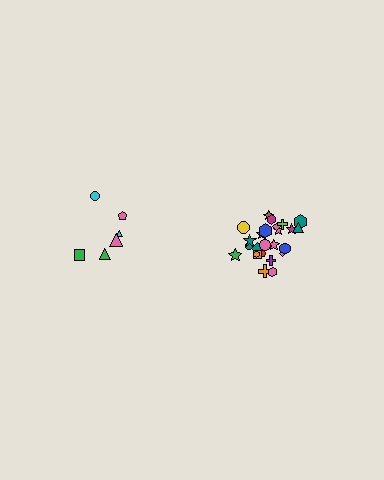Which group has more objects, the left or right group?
The right group.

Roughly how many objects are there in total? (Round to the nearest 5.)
Roughly 30 objects in total.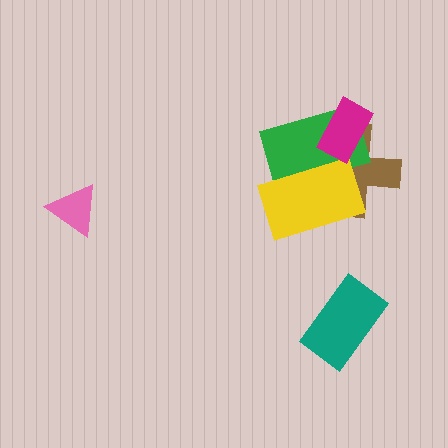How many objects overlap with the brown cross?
3 objects overlap with the brown cross.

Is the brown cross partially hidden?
Yes, it is partially covered by another shape.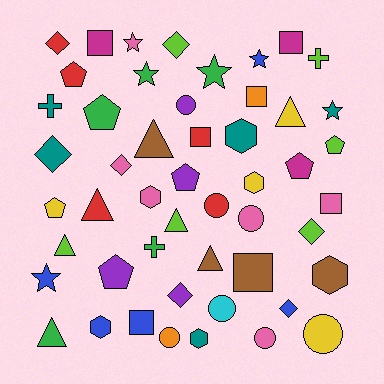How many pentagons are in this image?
There are 7 pentagons.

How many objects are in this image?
There are 50 objects.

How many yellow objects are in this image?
There are 4 yellow objects.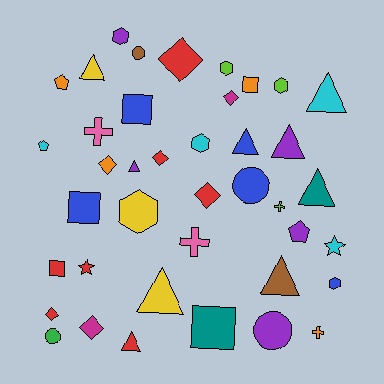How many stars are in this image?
There are 2 stars.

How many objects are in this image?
There are 40 objects.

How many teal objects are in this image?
There are 2 teal objects.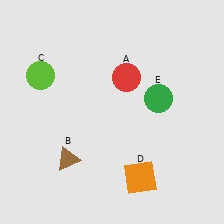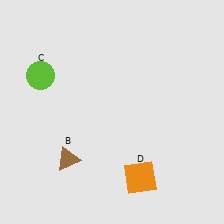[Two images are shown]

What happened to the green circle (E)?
The green circle (E) was removed in Image 2. It was in the top-right area of Image 1.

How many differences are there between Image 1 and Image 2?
There are 2 differences between the two images.